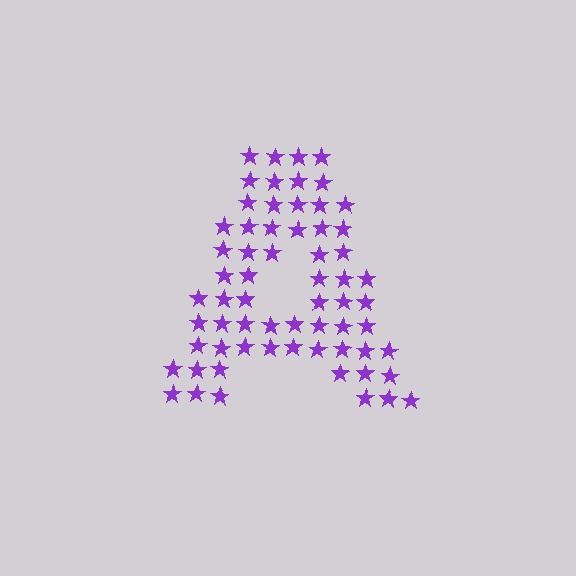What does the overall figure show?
The overall figure shows the letter A.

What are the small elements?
The small elements are stars.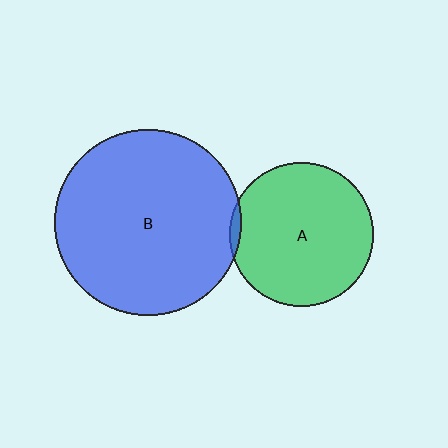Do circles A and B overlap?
Yes.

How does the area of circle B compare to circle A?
Approximately 1.7 times.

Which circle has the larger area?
Circle B (blue).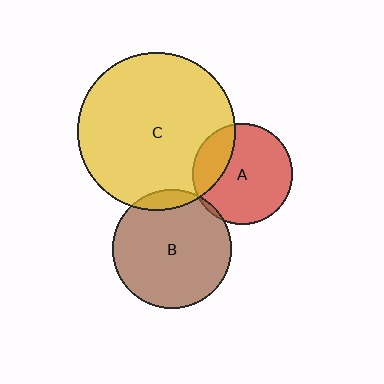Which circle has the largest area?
Circle C (yellow).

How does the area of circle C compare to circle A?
Approximately 2.5 times.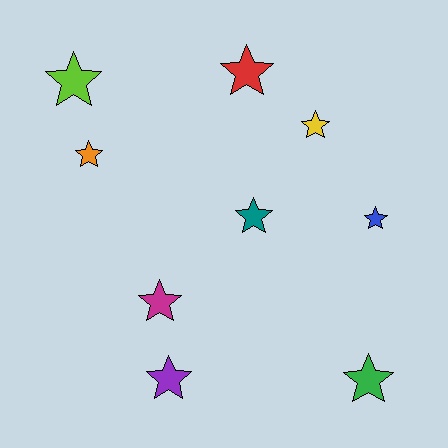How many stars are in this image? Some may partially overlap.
There are 9 stars.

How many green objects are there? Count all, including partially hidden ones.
There is 1 green object.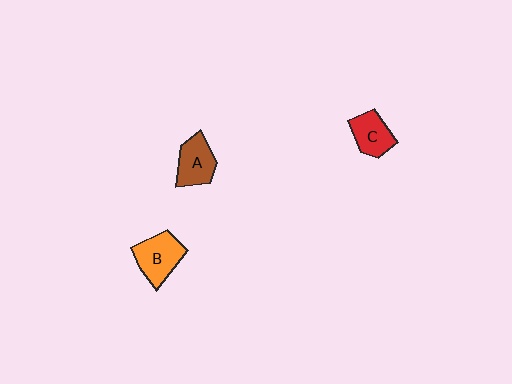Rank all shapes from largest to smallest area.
From largest to smallest: B (orange), A (brown), C (red).